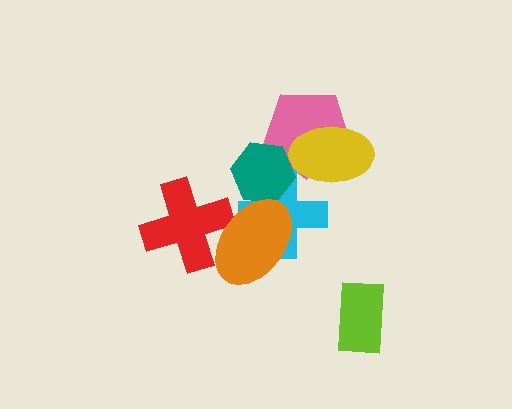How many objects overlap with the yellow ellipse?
2 objects overlap with the yellow ellipse.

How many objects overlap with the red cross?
1 object overlaps with the red cross.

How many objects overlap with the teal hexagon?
3 objects overlap with the teal hexagon.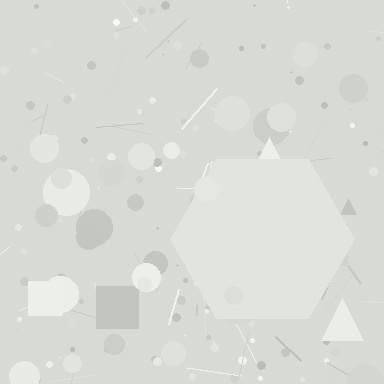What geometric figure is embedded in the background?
A hexagon is embedded in the background.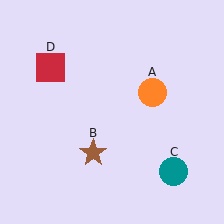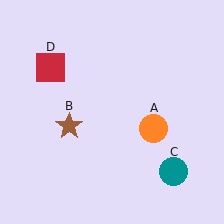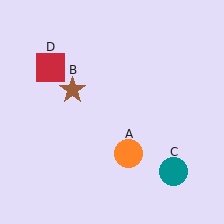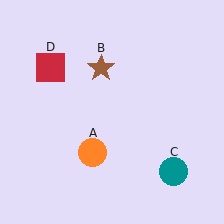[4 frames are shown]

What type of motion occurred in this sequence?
The orange circle (object A), brown star (object B) rotated clockwise around the center of the scene.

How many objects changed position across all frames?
2 objects changed position: orange circle (object A), brown star (object B).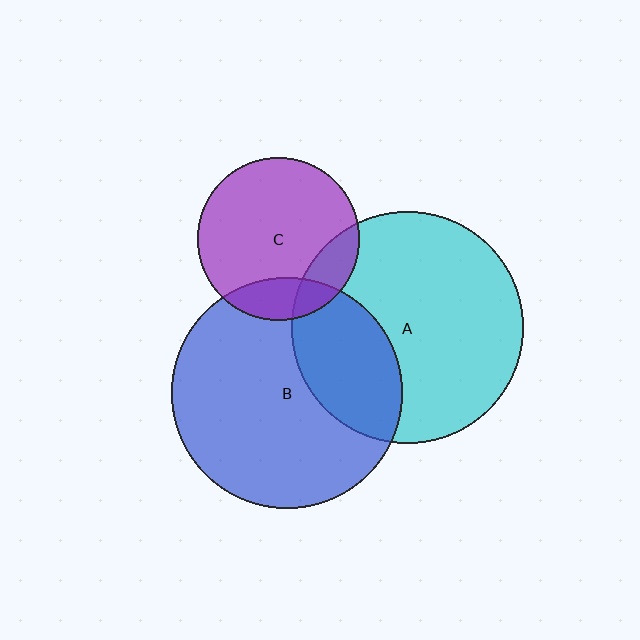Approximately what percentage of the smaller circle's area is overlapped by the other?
Approximately 30%.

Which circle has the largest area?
Circle A (cyan).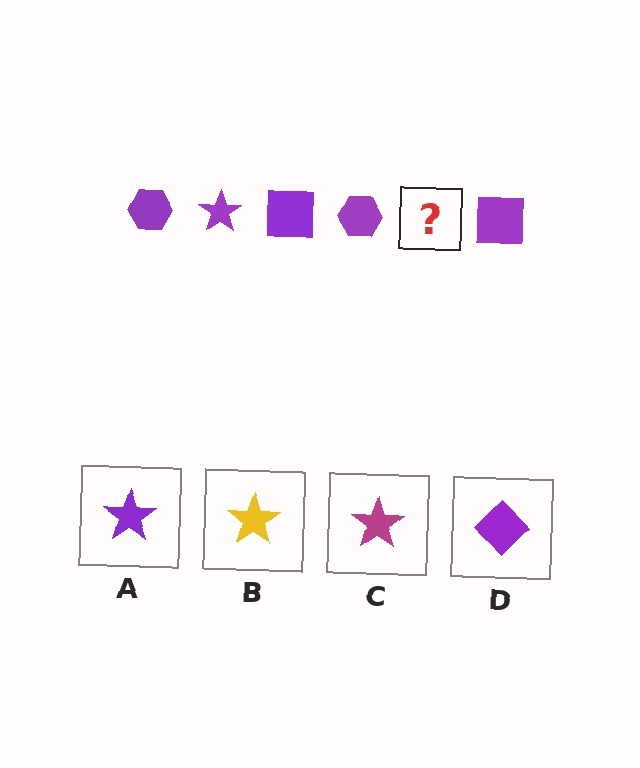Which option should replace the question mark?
Option A.